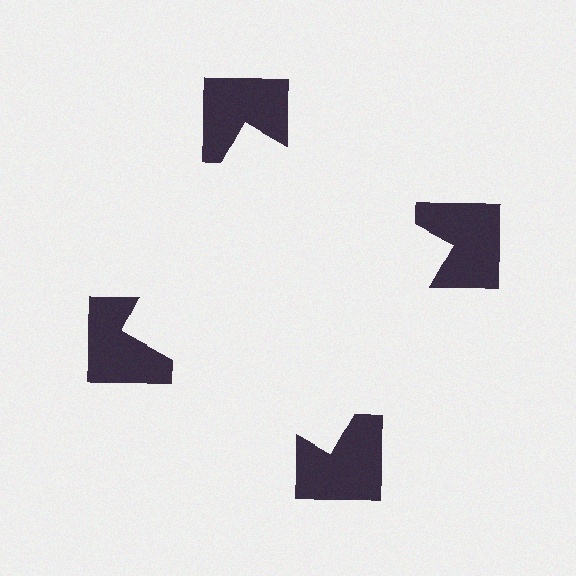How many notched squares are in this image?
There are 4 — one at each vertex of the illusory square.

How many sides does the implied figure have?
4 sides.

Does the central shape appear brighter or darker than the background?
It typically appears slightly brighter than the background, even though no actual brightness change is drawn.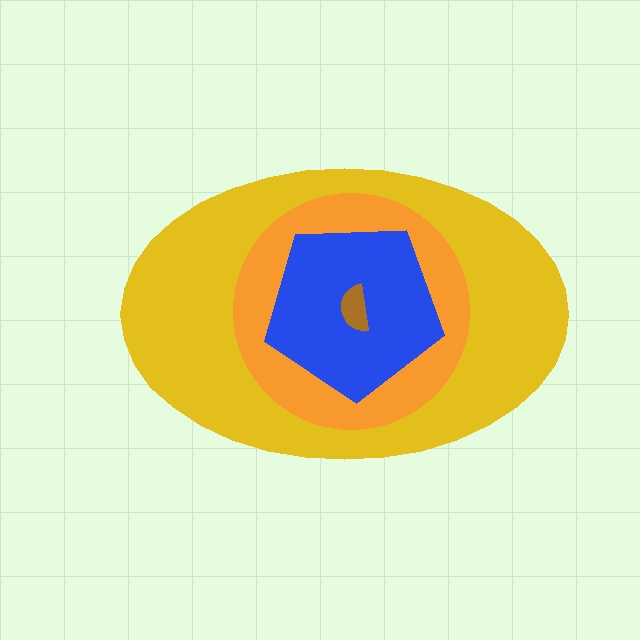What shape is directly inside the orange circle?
The blue pentagon.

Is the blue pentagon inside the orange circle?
Yes.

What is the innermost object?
The brown semicircle.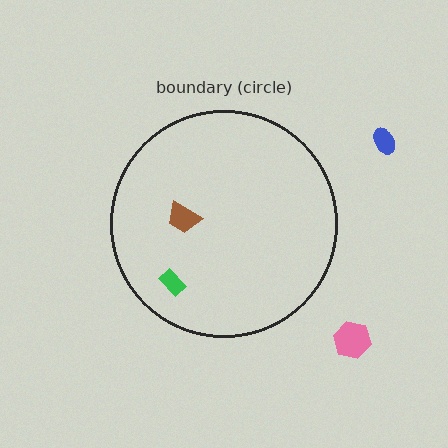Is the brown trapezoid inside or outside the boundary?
Inside.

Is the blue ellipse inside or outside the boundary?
Outside.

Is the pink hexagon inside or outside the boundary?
Outside.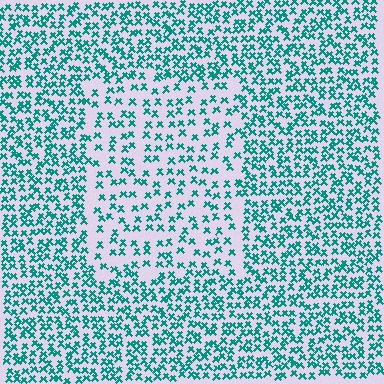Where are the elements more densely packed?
The elements are more densely packed outside the rectangle boundary.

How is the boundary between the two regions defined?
The boundary is defined by a change in element density (approximately 1.8x ratio). All elements are the same color, size, and shape.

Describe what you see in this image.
The image contains small teal elements arranged at two different densities. A rectangle-shaped region is visible where the elements are less densely packed than the surrounding area.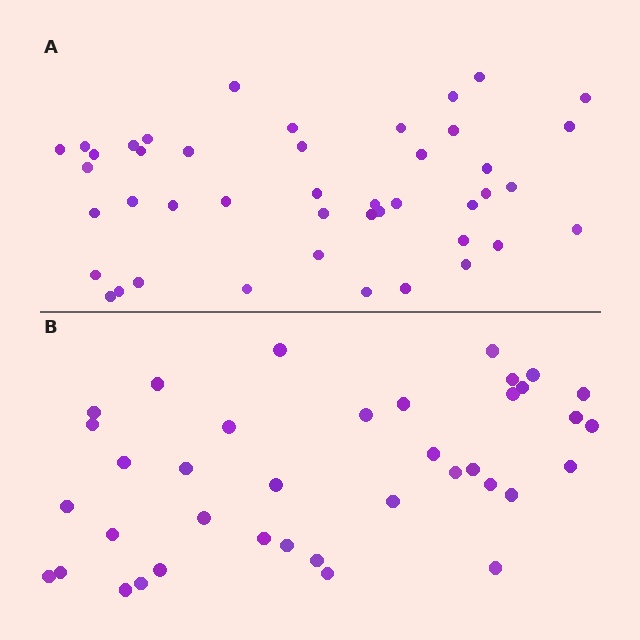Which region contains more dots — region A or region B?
Region A (the top region) has more dots.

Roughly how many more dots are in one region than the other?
Region A has about 6 more dots than region B.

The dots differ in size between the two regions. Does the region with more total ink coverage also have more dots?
No. Region B has more total ink coverage because its dots are larger, but region A actually contains more individual dots. Total area can be misleading — the number of items is what matters here.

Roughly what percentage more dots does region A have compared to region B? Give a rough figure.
About 15% more.